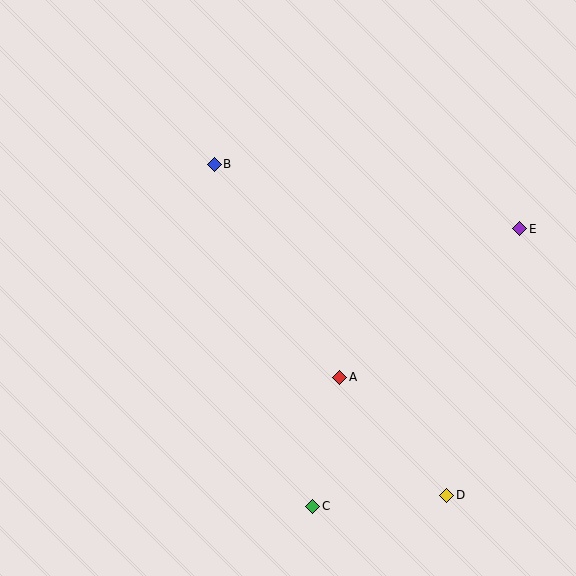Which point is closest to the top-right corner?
Point E is closest to the top-right corner.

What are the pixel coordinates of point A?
Point A is at (340, 377).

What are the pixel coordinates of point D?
Point D is at (447, 495).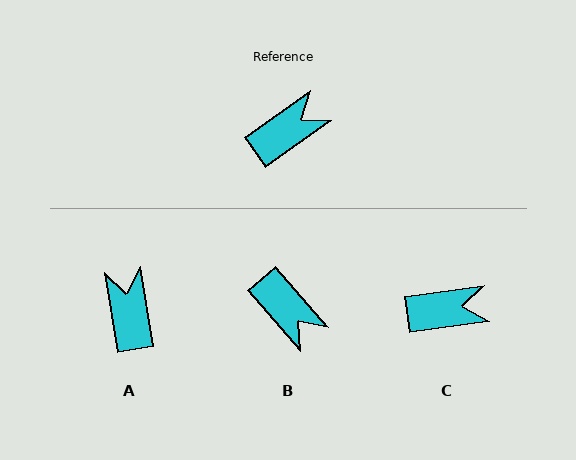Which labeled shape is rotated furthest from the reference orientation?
B, about 84 degrees away.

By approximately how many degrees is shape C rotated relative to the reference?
Approximately 27 degrees clockwise.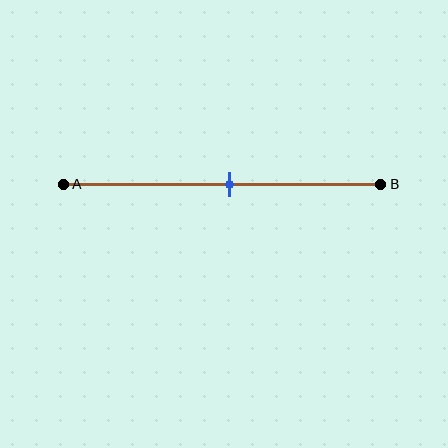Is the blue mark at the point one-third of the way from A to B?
No, the mark is at about 50% from A, not at the 33% one-third point.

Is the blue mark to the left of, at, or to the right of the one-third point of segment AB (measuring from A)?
The blue mark is to the right of the one-third point of segment AB.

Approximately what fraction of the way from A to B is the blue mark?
The blue mark is approximately 50% of the way from A to B.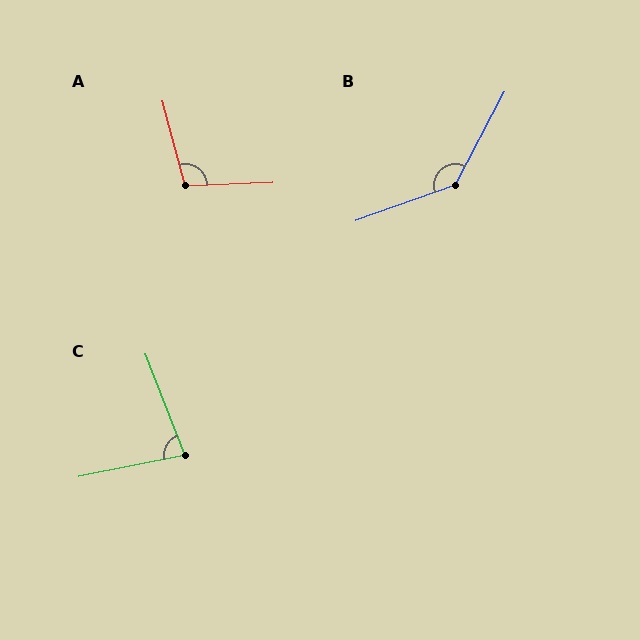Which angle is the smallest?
C, at approximately 80 degrees.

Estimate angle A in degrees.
Approximately 102 degrees.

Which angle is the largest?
B, at approximately 138 degrees.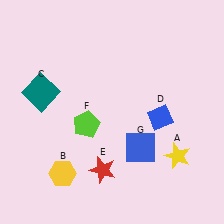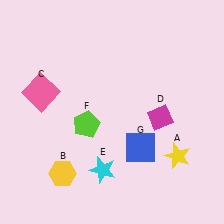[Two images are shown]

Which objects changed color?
C changed from teal to pink. D changed from blue to magenta. E changed from red to cyan.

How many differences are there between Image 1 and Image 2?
There are 3 differences between the two images.